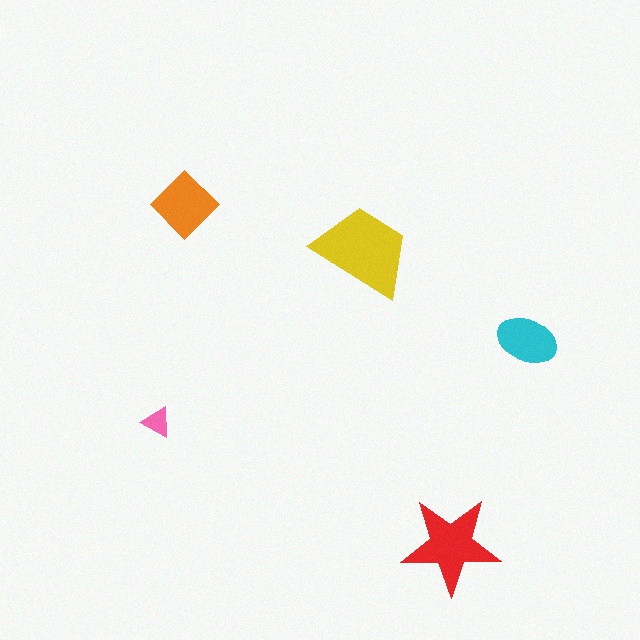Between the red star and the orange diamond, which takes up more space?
The red star.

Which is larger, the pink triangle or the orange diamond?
The orange diamond.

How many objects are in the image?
There are 5 objects in the image.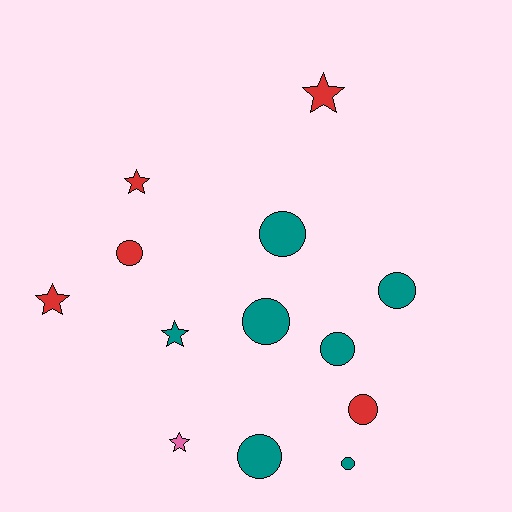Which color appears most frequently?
Teal, with 7 objects.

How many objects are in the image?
There are 13 objects.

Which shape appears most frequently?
Circle, with 8 objects.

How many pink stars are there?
There is 1 pink star.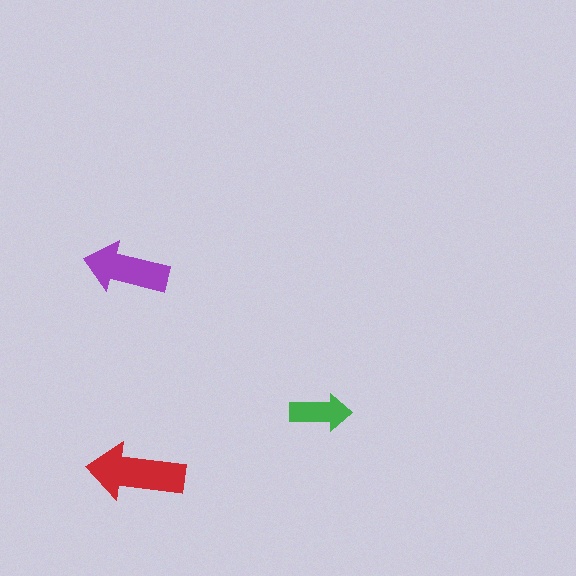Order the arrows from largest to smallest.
the red one, the purple one, the green one.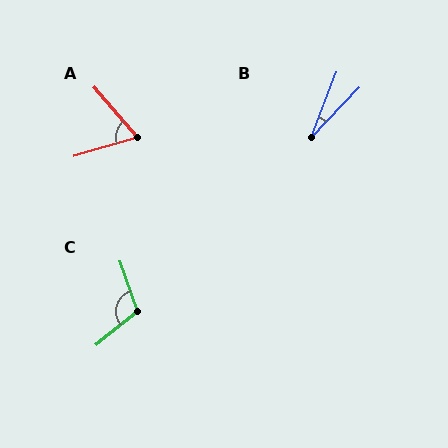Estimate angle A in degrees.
Approximately 65 degrees.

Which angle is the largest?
C, at approximately 110 degrees.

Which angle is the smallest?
B, at approximately 22 degrees.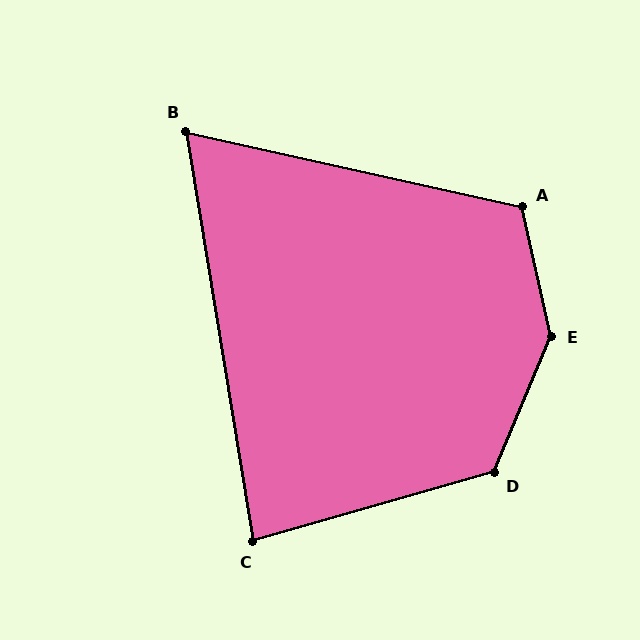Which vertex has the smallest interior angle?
B, at approximately 68 degrees.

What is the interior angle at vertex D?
Approximately 129 degrees (obtuse).